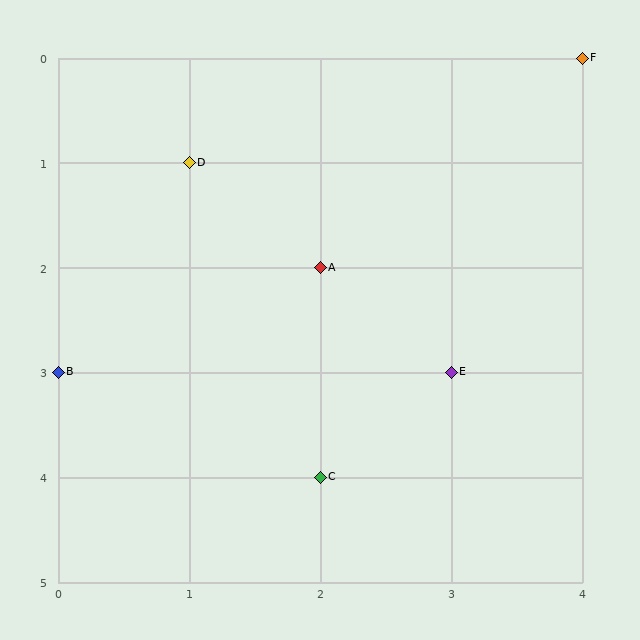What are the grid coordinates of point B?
Point B is at grid coordinates (0, 3).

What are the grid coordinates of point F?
Point F is at grid coordinates (4, 0).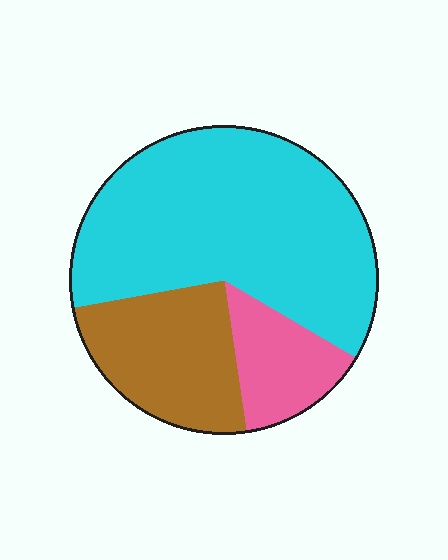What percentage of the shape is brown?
Brown covers around 25% of the shape.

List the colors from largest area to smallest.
From largest to smallest: cyan, brown, pink.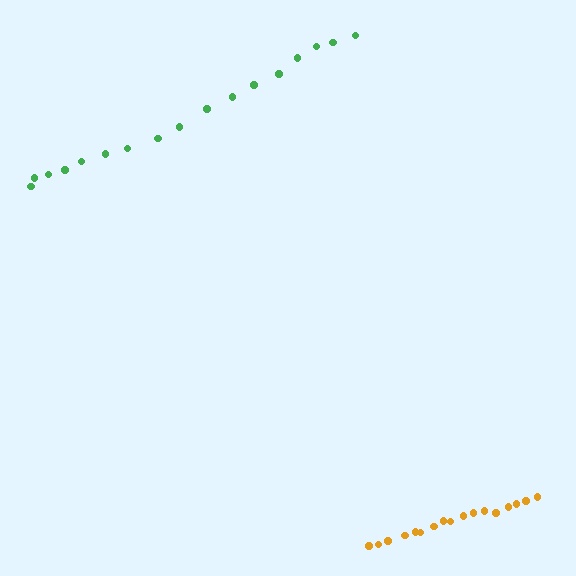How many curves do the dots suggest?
There are 2 distinct paths.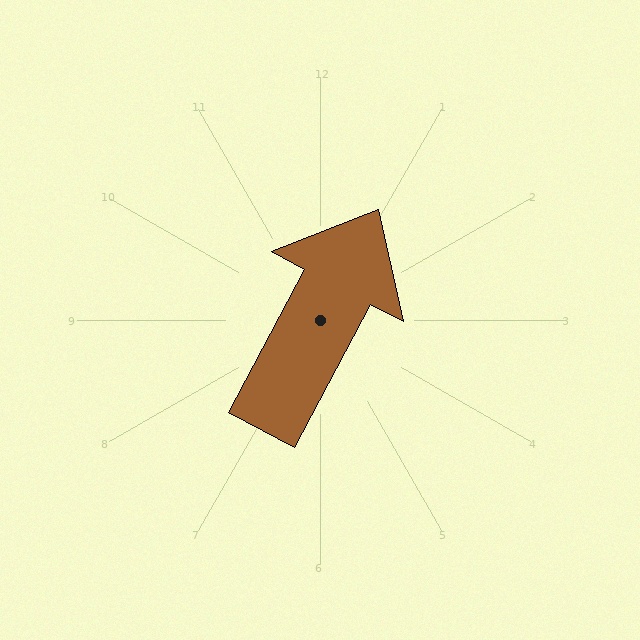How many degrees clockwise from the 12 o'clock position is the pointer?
Approximately 28 degrees.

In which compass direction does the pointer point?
Northeast.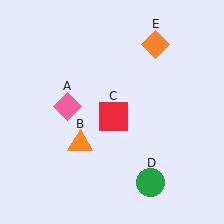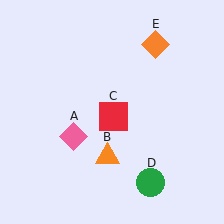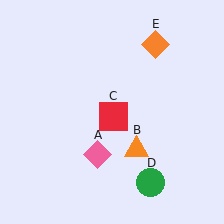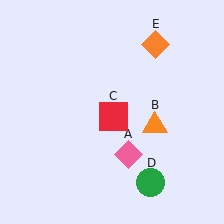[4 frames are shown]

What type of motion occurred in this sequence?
The pink diamond (object A), orange triangle (object B) rotated counterclockwise around the center of the scene.